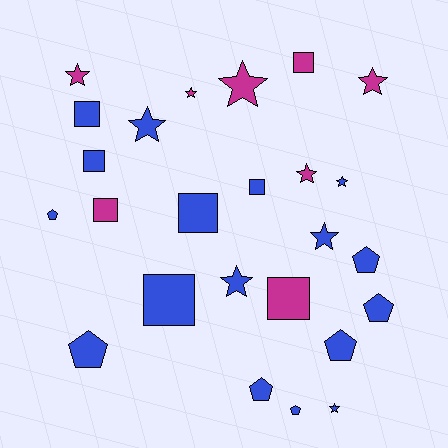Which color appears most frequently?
Blue, with 17 objects.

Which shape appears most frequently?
Star, with 10 objects.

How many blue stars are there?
There are 5 blue stars.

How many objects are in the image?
There are 25 objects.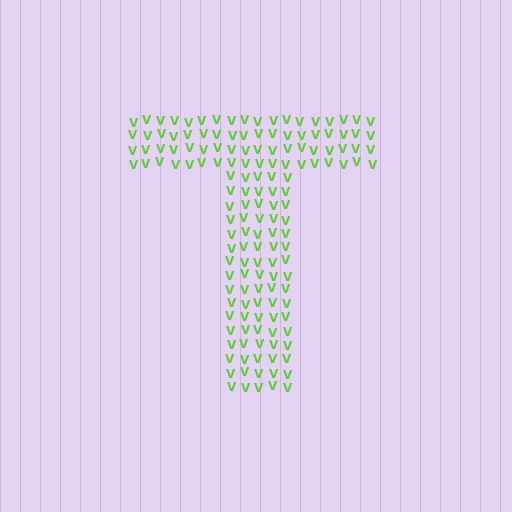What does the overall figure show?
The overall figure shows the letter T.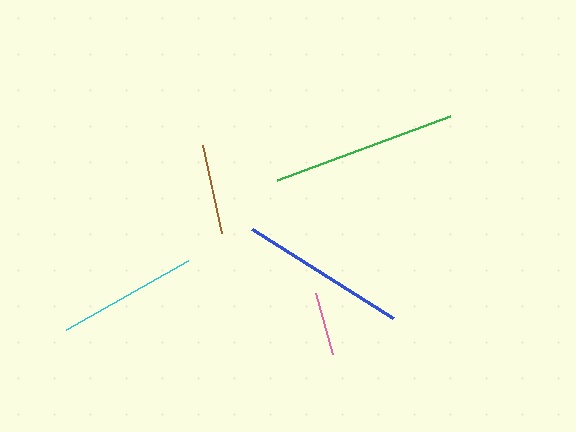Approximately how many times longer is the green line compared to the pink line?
The green line is approximately 2.9 times the length of the pink line.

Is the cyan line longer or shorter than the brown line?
The cyan line is longer than the brown line.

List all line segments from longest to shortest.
From longest to shortest: green, blue, cyan, brown, pink.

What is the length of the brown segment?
The brown segment is approximately 90 pixels long.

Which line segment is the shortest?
The pink line is the shortest at approximately 64 pixels.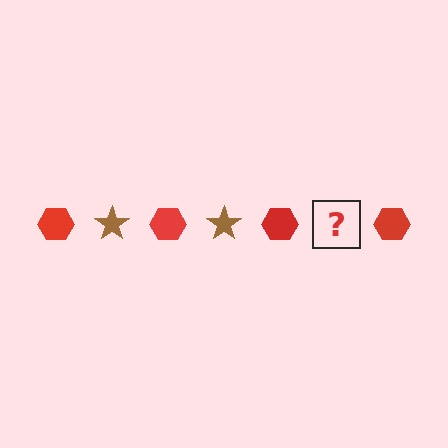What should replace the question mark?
The question mark should be replaced with a brown star.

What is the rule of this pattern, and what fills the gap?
The rule is that the pattern alternates between red hexagon and brown star. The gap should be filled with a brown star.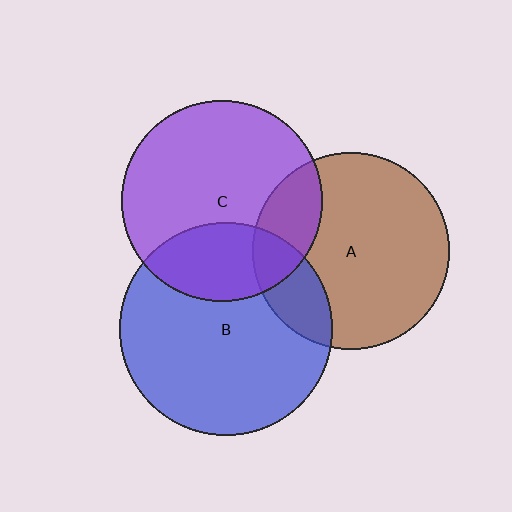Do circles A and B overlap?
Yes.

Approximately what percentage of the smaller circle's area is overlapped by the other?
Approximately 20%.